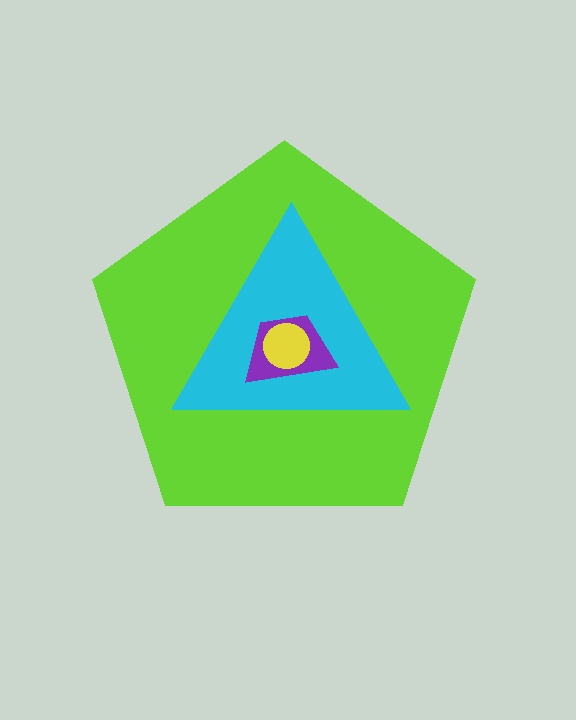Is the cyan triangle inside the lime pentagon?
Yes.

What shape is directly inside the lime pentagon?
The cyan triangle.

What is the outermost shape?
The lime pentagon.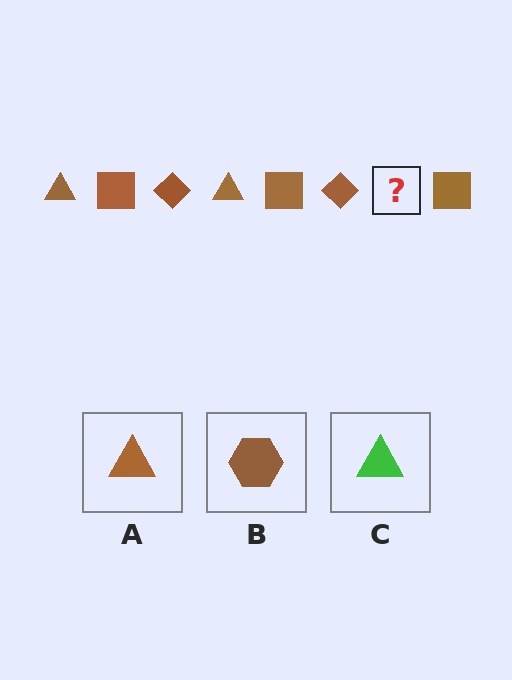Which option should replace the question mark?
Option A.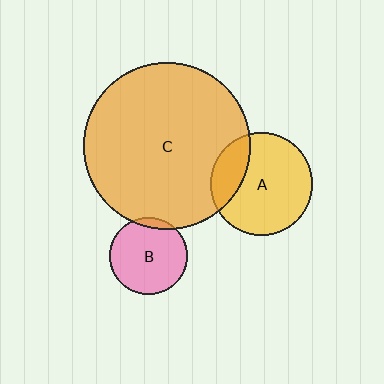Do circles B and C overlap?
Yes.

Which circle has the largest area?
Circle C (orange).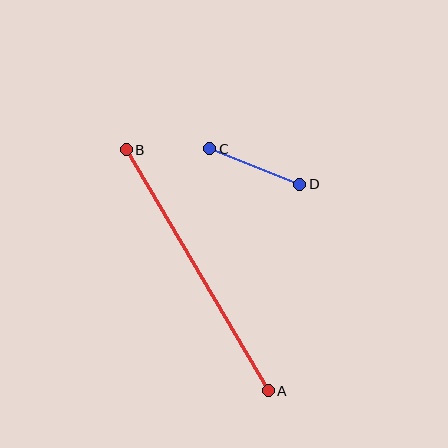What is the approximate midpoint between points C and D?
The midpoint is at approximately (255, 166) pixels.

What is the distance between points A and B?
The distance is approximately 280 pixels.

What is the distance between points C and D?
The distance is approximately 97 pixels.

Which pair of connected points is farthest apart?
Points A and B are farthest apart.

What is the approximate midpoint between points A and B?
The midpoint is at approximately (197, 270) pixels.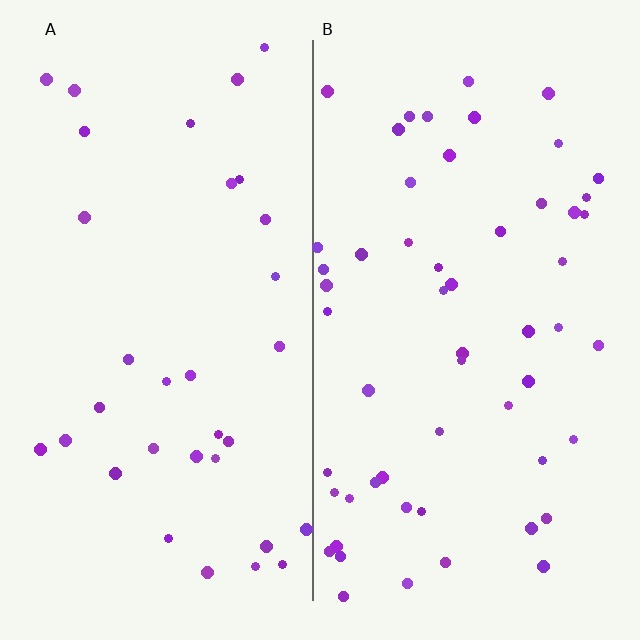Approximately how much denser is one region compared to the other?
Approximately 1.7× — region B over region A.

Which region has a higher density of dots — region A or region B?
B (the right).